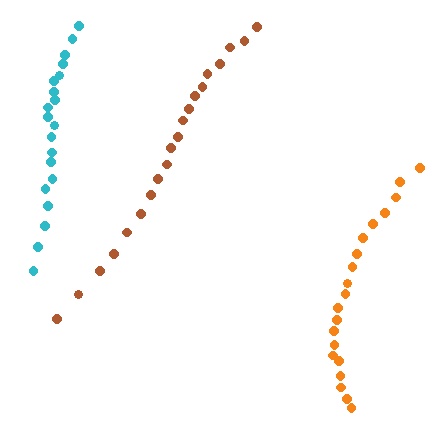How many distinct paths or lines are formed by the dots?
There are 3 distinct paths.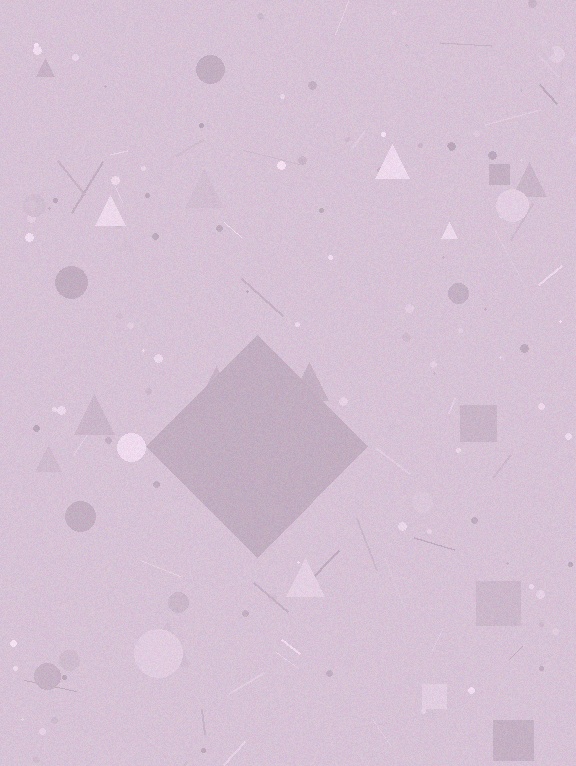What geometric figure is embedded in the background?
A diamond is embedded in the background.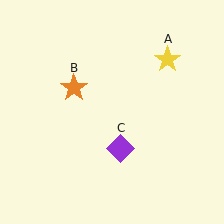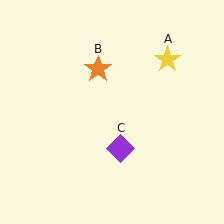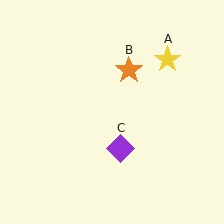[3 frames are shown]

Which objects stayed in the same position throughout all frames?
Yellow star (object A) and purple diamond (object C) remained stationary.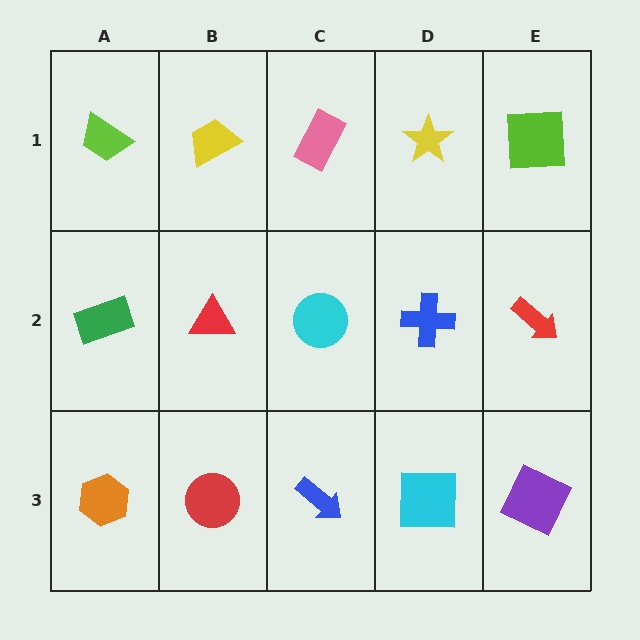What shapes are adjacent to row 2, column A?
A lime trapezoid (row 1, column A), an orange hexagon (row 3, column A), a red triangle (row 2, column B).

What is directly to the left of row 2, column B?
A green rectangle.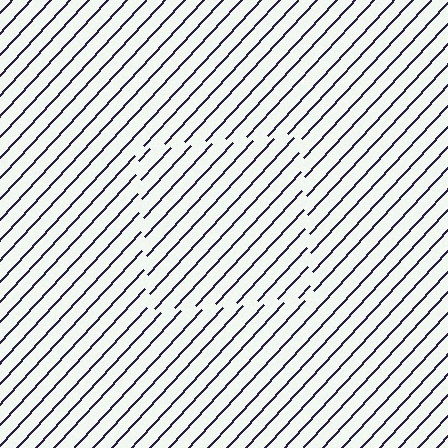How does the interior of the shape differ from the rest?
The interior of the shape contains the same grating, shifted by half a period — the contour is defined by the phase discontinuity where line-ends from the inner and outer gratings abut.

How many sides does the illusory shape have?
4 sides — the line-ends trace a square.